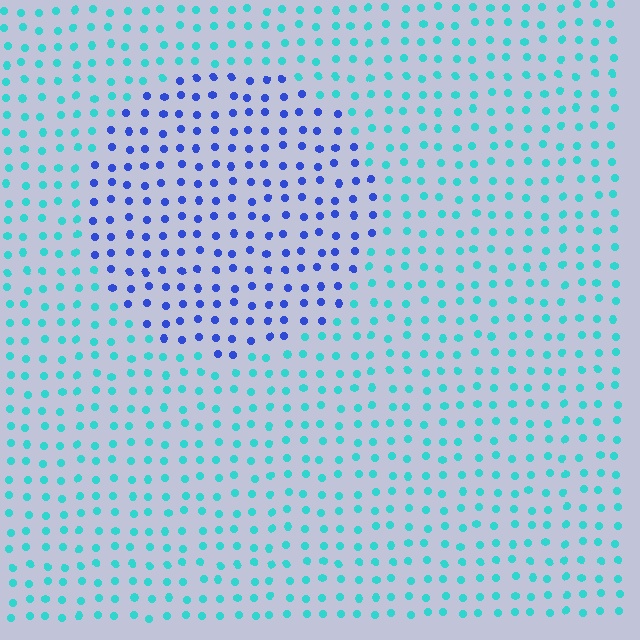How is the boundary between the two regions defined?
The boundary is defined purely by a slight shift in hue (about 53 degrees). Spacing, size, and orientation are identical on both sides.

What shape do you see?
I see a circle.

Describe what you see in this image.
The image is filled with small cyan elements in a uniform arrangement. A circle-shaped region is visible where the elements are tinted to a slightly different hue, forming a subtle color boundary.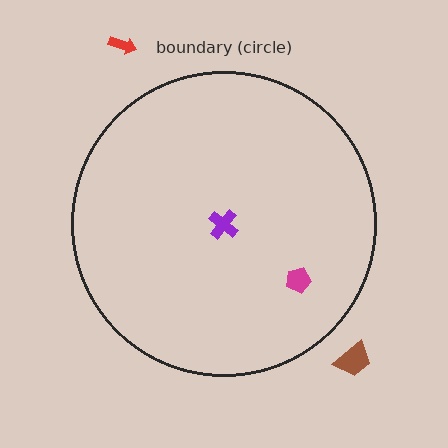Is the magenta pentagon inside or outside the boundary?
Inside.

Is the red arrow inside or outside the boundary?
Outside.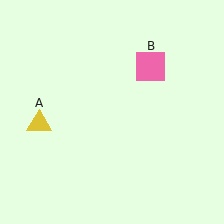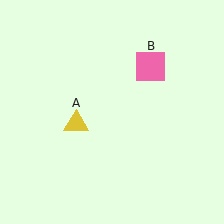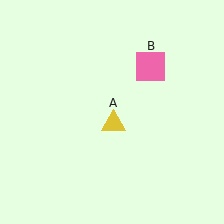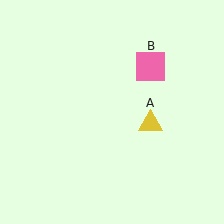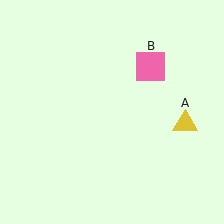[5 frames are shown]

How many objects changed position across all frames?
1 object changed position: yellow triangle (object A).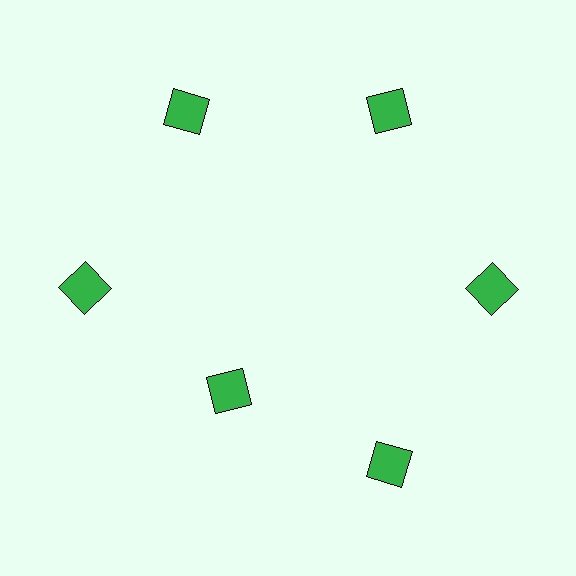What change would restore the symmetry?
The symmetry would be restored by moving it outward, back onto the ring so that all 6 squares sit at equal angles and equal distance from the center.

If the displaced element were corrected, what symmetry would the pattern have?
It would have 6-fold rotational symmetry — the pattern would map onto itself every 60 degrees.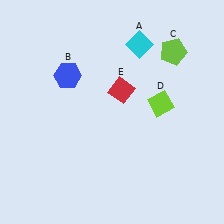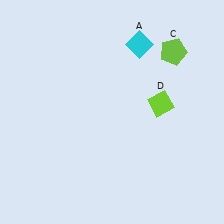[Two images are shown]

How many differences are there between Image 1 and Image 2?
There are 2 differences between the two images.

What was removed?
The blue hexagon (B), the red diamond (E) were removed in Image 2.